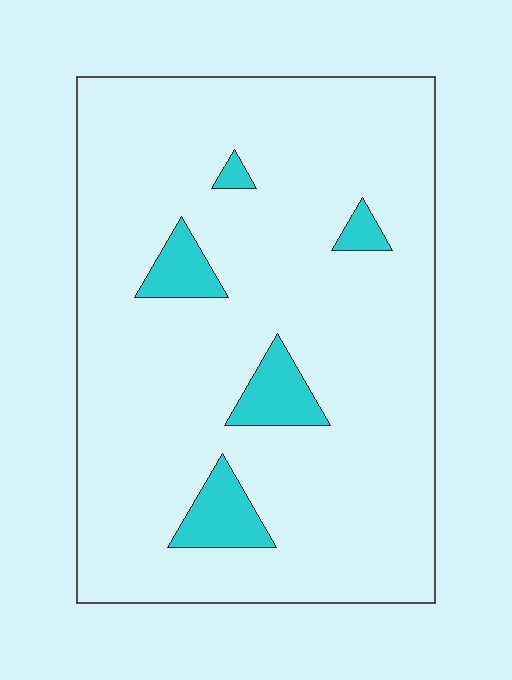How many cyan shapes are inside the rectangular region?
5.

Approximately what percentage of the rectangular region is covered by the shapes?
Approximately 10%.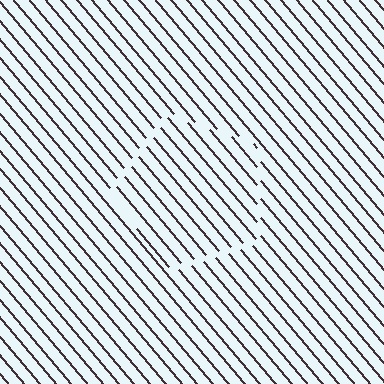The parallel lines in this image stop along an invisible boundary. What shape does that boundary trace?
An illusory pentagon. The interior of the shape contains the same grating, shifted by half a period — the contour is defined by the phase discontinuity where line-ends from the inner and outer gratings abut.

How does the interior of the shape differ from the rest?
The interior of the shape contains the same grating, shifted by half a period — the contour is defined by the phase discontinuity where line-ends from the inner and outer gratings abut.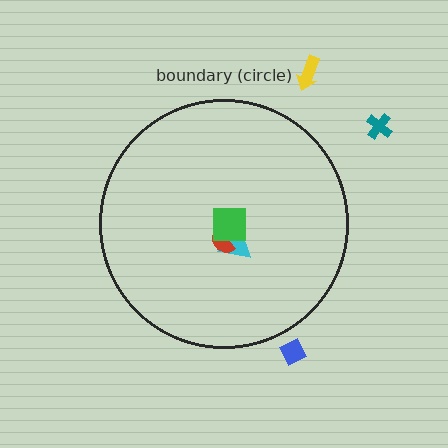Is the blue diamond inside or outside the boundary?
Outside.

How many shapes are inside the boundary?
3 inside, 3 outside.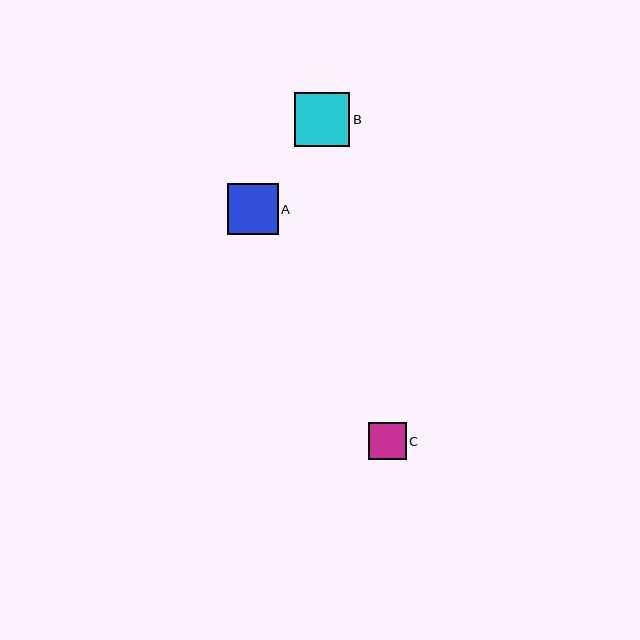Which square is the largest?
Square B is the largest with a size of approximately 55 pixels.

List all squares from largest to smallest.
From largest to smallest: B, A, C.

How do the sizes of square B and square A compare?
Square B and square A are approximately the same size.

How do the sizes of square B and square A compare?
Square B and square A are approximately the same size.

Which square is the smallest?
Square C is the smallest with a size of approximately 37 pixels.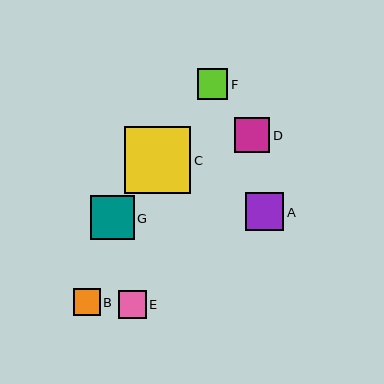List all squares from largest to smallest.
From largest to smallest: C, G, A, D, F, E, B.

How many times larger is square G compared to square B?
Square G is approximately 1.6 times the size of square B.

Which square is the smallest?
Square B is the smallest with a size of approximately 27 pixels.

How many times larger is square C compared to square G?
Square C is approximately 1.5 times the size of square G.